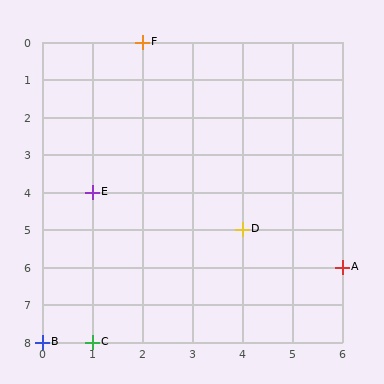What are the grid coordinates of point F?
Point F is at grid coordinates (2, 0).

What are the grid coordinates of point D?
Point D is at grid coordinates (4, 5).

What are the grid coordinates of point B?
Point B is at grid coordinates (0, 8).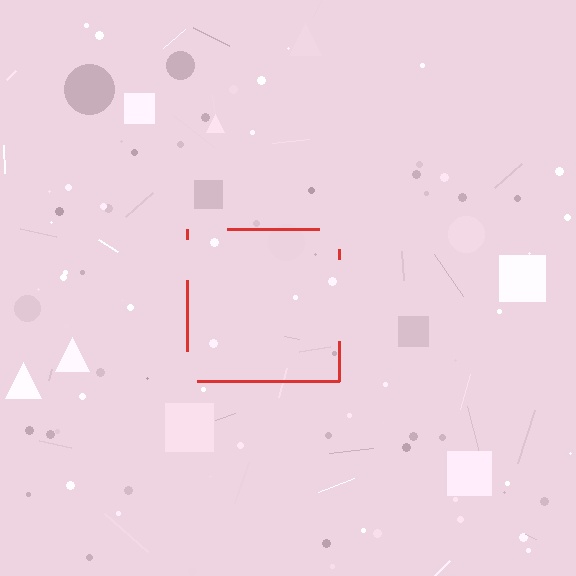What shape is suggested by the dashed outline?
The dashed outline suggests a square.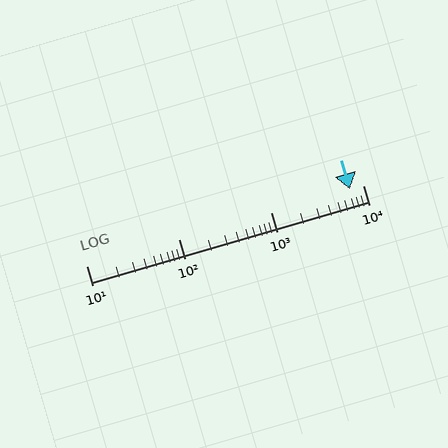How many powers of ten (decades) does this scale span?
The scale spans 3 decades, from 10 to 10000.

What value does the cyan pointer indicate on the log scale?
The pointer indicates approximately 7300.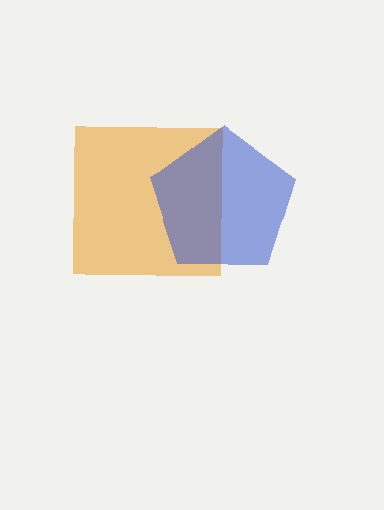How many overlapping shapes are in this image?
There are 2 overlapping shapes in the image.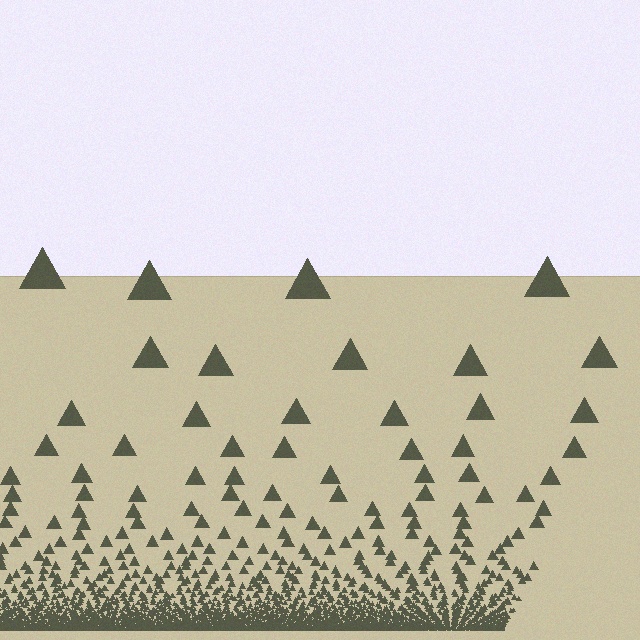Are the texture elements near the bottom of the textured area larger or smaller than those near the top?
Smaller. The gradient is inverted — elements near the bottom are smaller and denser.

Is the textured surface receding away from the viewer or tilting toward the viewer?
The surface appears to tilt toward the viewer. Texture elements get larger and sparser toward the top.